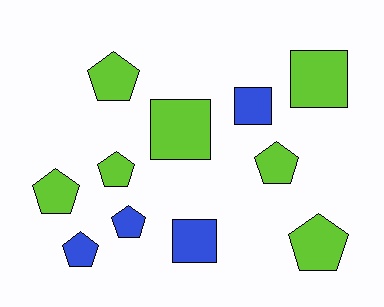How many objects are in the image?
There are 11 objects.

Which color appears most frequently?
Lime, with 7 objects.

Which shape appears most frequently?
Pentagon, with 7 objects.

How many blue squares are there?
There are 2 blue squares.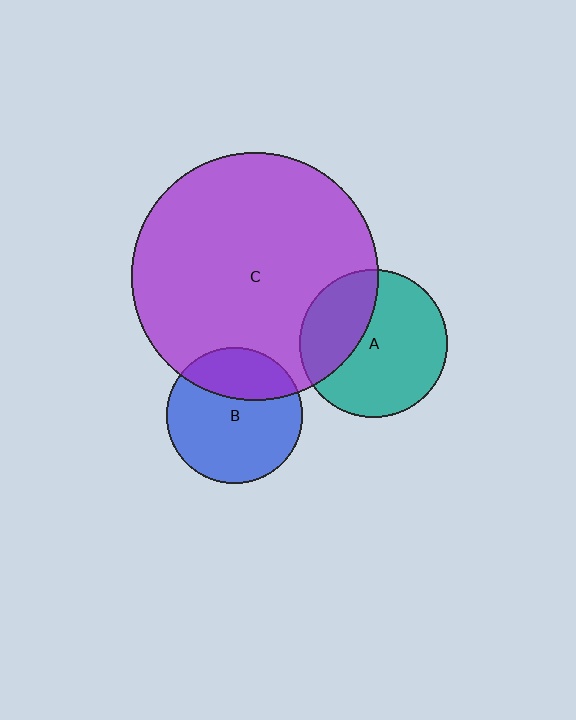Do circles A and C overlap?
Yes.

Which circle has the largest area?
Circle C (purple).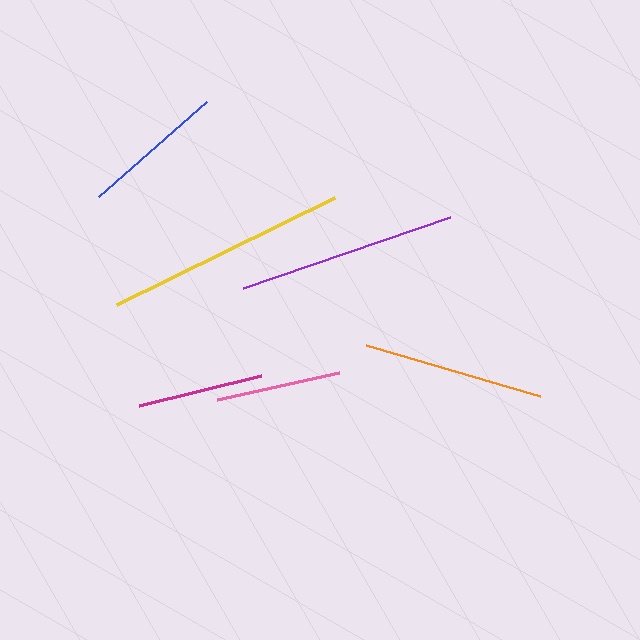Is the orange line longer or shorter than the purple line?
The purple line is longer than the orange line.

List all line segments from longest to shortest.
From longest to shortest: yellow, purple, orange, blue, magenta, pink.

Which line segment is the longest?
The yellow line is the longest at approximately 244 pixels.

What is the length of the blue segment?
The blue segment is approximately 144 pixels long.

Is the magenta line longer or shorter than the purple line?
The purple line is longer than the magenta line.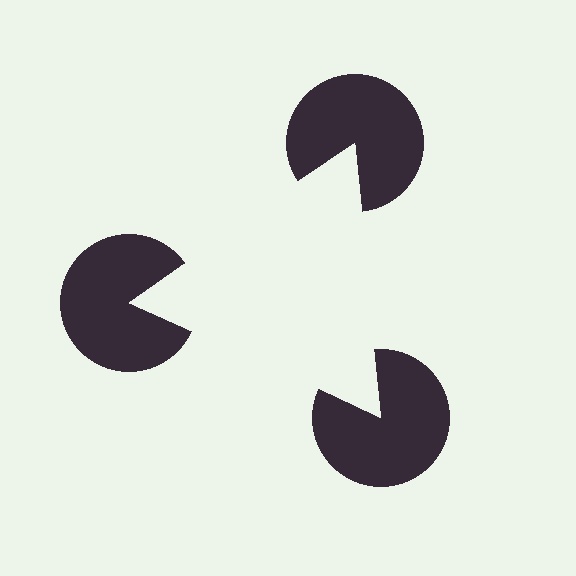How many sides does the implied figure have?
3 sides.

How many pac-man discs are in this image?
There are 3 — one at each vertex of the illusory triangle.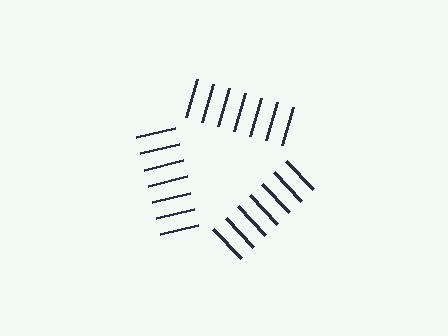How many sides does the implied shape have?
3 sides — the line-ends trace a triangle.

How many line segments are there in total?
21 — 7 along each of the 3 edges.